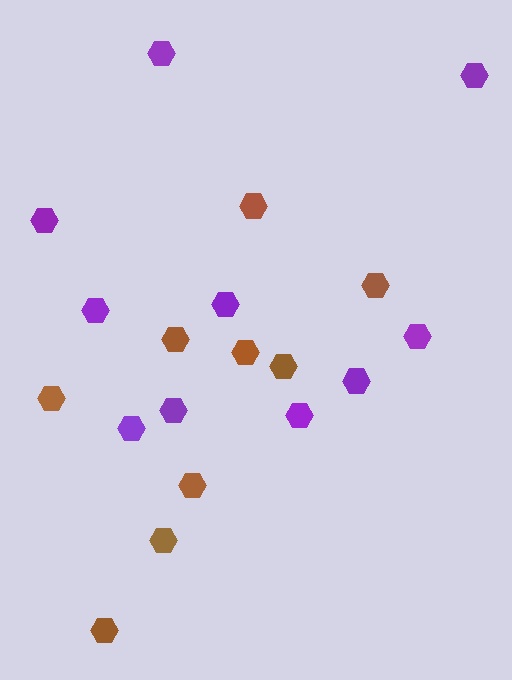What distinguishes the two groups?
There are 2 groups: one group of brown hexagons (9) and one group of purple hexagons (10).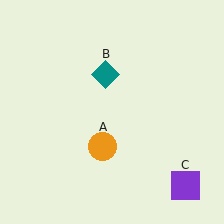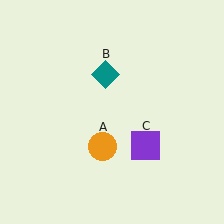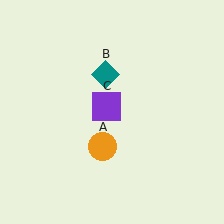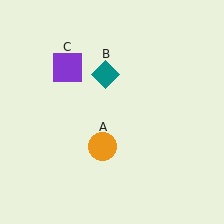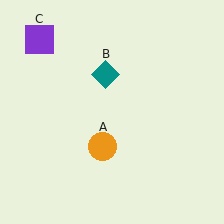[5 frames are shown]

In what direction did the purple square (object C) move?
The purple square (object C) moved up and to the left.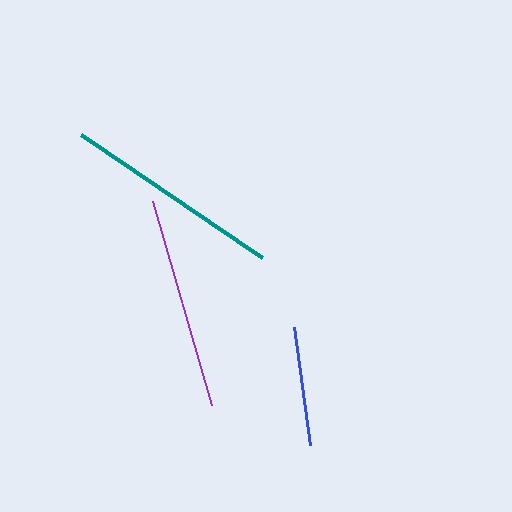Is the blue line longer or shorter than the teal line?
The teal line is longer than the blue line.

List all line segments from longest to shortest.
From longest to shortest: teal, purple, blue.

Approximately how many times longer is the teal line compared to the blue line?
The teal line is approximately 1.8 times the length of the blue line.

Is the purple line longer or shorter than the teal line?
The teal line is longer than the purple line.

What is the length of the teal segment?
The teal segment is approximately 219 pixels long.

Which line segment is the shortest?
The blue line is the shortest at approximately 120 pixels.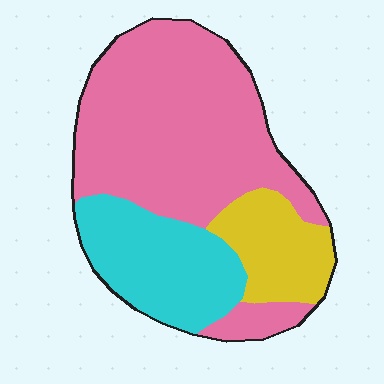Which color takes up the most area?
Pink, at roughly 60%.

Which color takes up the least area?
Yellow, at roughly 15%.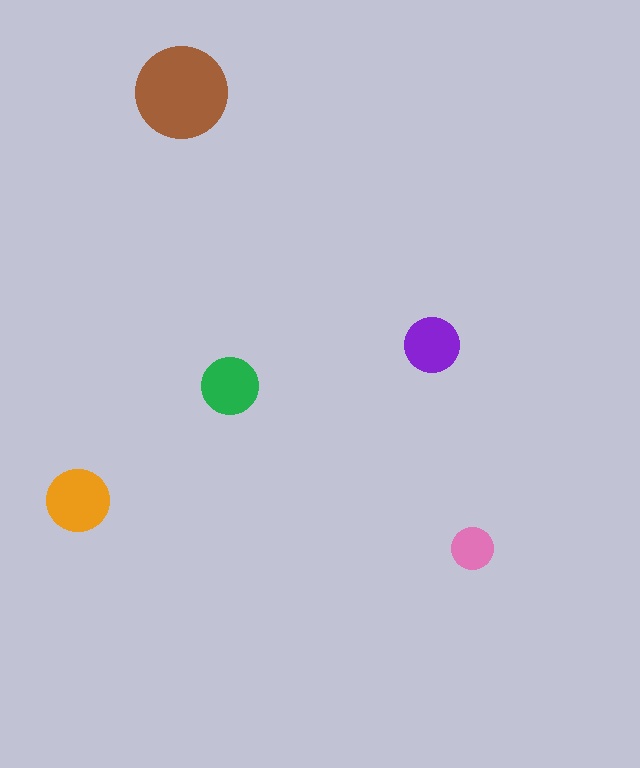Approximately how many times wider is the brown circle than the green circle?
About 1.5 times wider.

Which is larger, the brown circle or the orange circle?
The brown one.